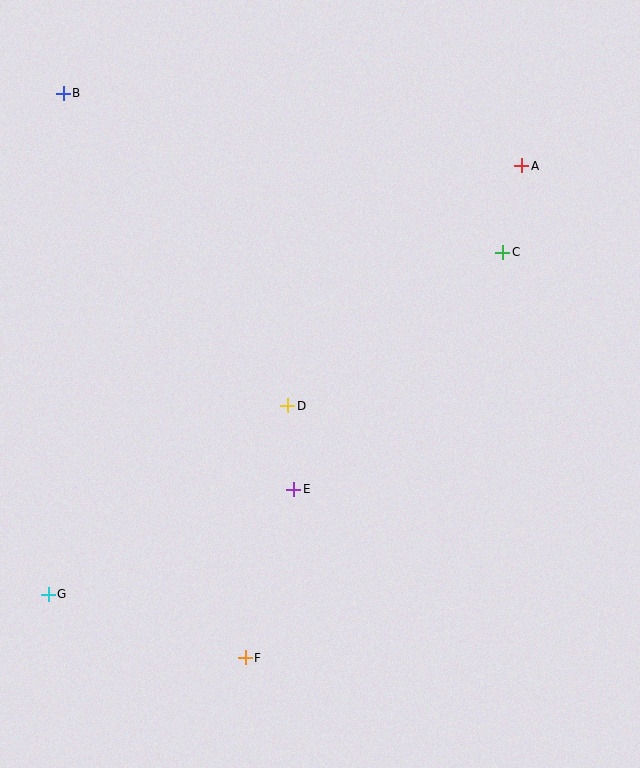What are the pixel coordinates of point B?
Point B is at (63, 93).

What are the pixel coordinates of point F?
Point F is at (245, 658).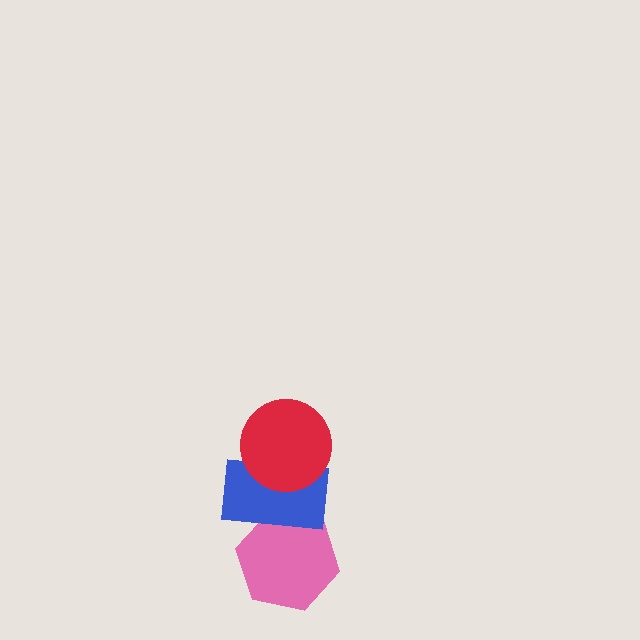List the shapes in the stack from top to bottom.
From top to bottom: the red circle, the blue rectangle, the pink hexagon.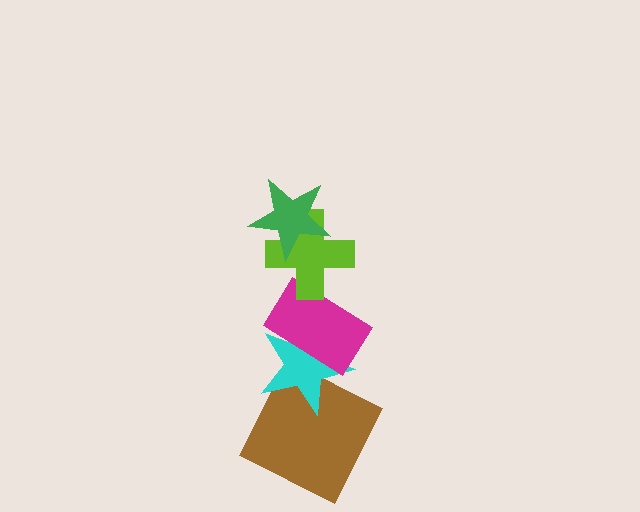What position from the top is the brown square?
The brown square is 5th from the top.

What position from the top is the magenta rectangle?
The magenta rectangle is 3rd from the top.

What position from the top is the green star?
The green star is 1st from the top.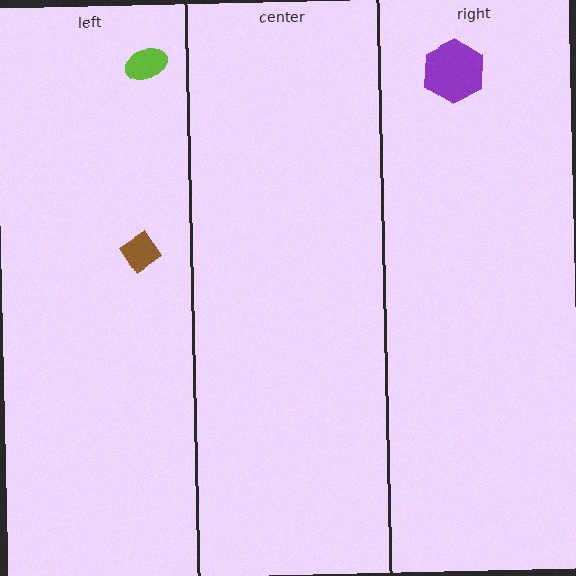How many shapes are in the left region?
2.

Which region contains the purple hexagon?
The right region.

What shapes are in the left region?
The brown diamond, the lime ellipse.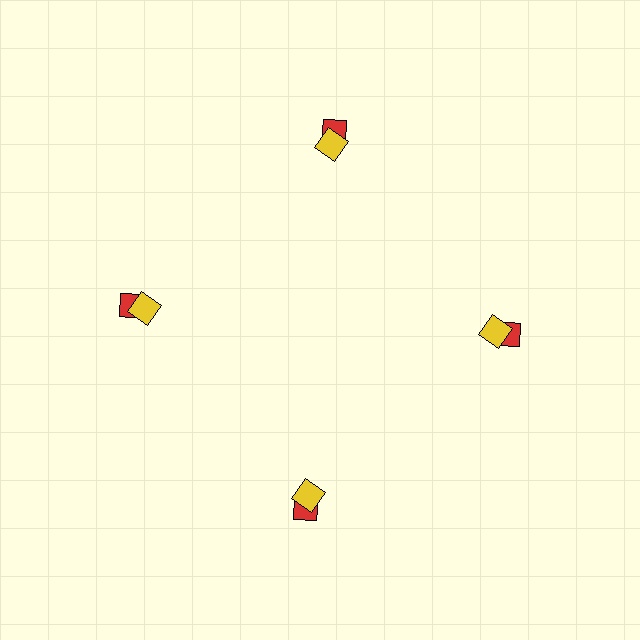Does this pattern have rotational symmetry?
Yes, this pattern has 4-fold rotational symmetry. It looks the same after rotating 90 degrees around the center.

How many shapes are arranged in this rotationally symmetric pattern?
There are 8 shapes, arranged in 4 groups of 2.